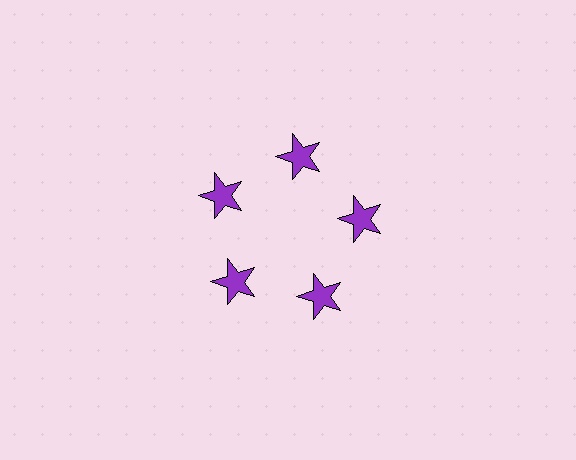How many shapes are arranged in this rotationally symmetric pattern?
There are 5 shapes, arranged in 5 groups of 1.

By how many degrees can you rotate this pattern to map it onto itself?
The pattern maps onto itself every 72 degrees of rotation.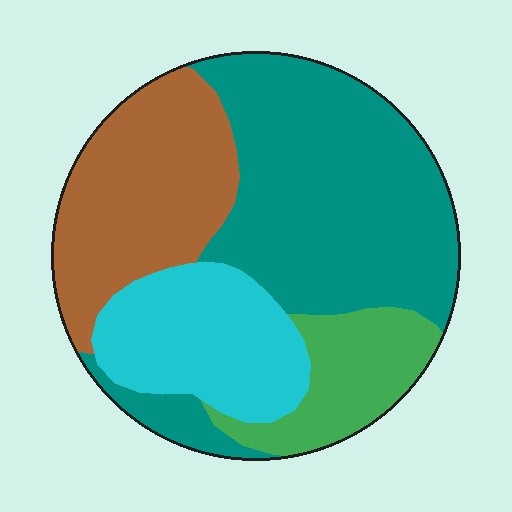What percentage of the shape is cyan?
Cyan covers roughly 20% of the shape.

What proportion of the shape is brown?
Brown takes up about one quarter (1/4) of the shape.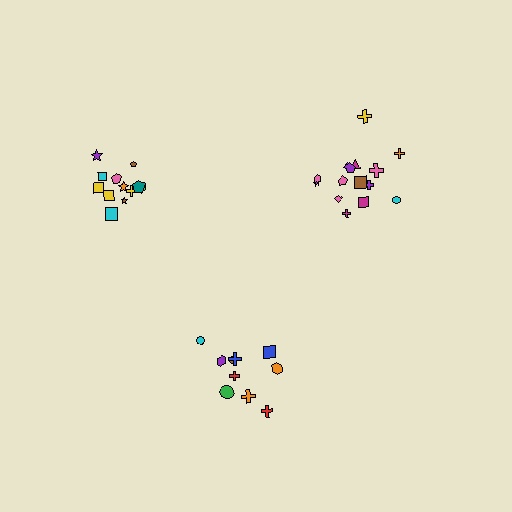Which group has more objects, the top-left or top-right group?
The top-right group.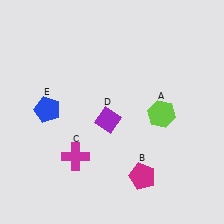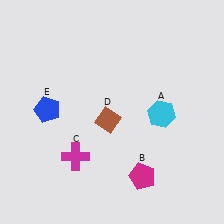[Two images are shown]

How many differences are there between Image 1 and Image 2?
There are 2 differences between the two images.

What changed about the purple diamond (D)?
In Image 1, D is purple. In Image 2, it changed to brown.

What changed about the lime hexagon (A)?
In Image 1, A is lime. In Image 2, it changed to cyan.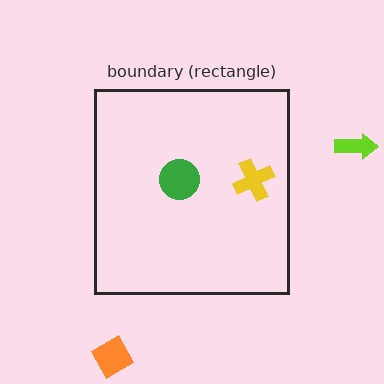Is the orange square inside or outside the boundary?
Outside.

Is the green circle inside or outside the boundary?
Inside.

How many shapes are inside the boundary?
2 inside, 2 outside.